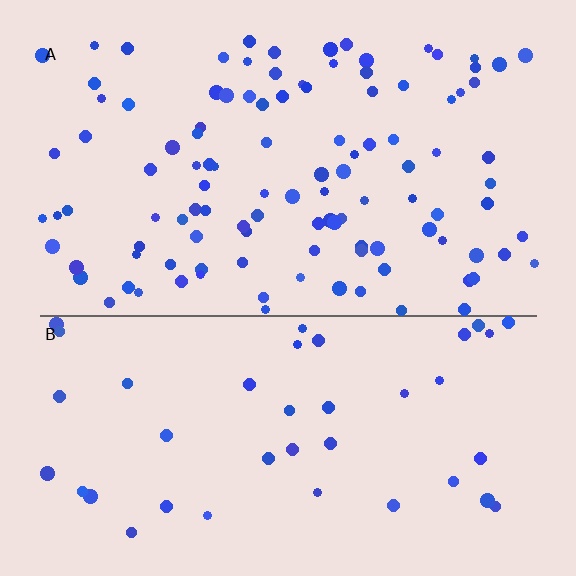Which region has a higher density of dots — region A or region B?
A (the top).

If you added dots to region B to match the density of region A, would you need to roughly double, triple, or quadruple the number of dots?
Approximately triple.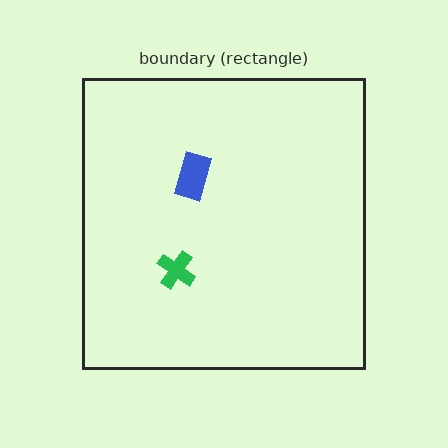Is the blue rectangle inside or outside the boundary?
Inside.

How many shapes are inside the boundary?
2 inside, 0 outside.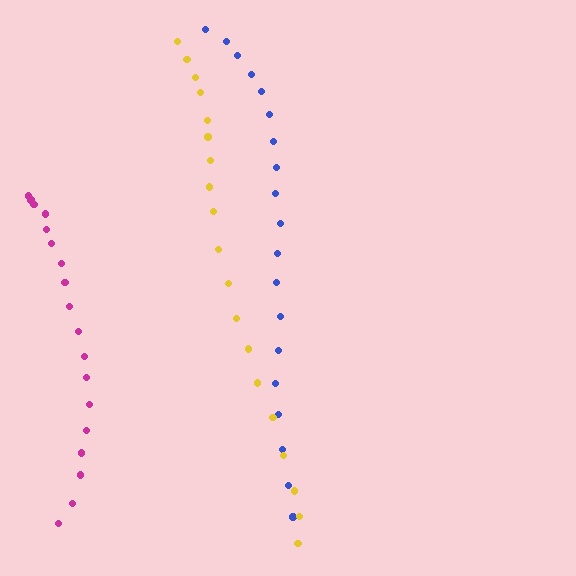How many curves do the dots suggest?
There are 3 distinct paths.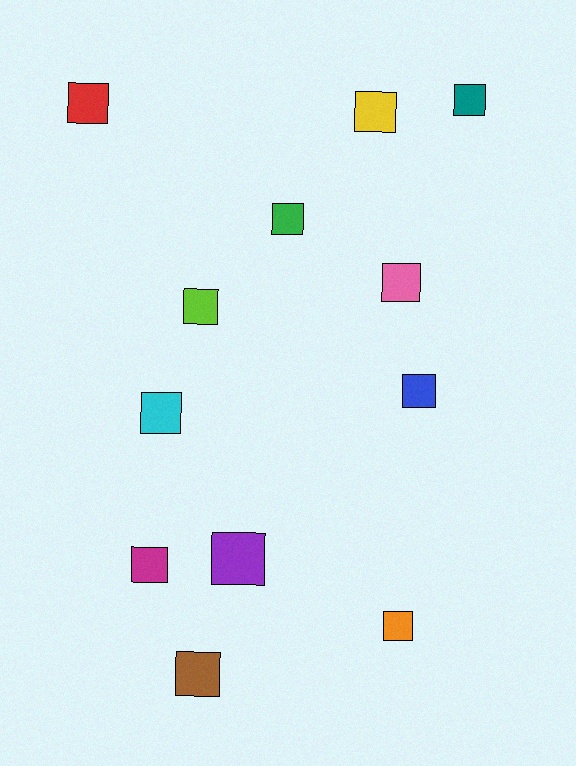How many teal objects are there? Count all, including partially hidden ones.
There is 1 teal object.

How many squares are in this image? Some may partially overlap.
There are 12 squares.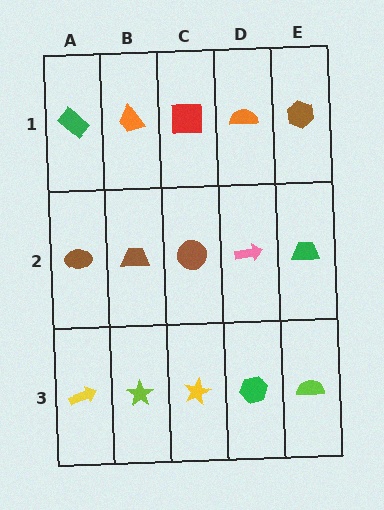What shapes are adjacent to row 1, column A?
A brown ellipse (row 2, column A), an orange trapezoid (row 1, column B).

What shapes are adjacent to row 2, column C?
A red square (row 1, column C), a yellow star (row 3, column C), a brown trapezoid (row 2, column B), a pink arrow (row 2, column D).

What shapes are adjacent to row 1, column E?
A green trapezoid (row 2, column E), an orange semicircle (row 1, column D).